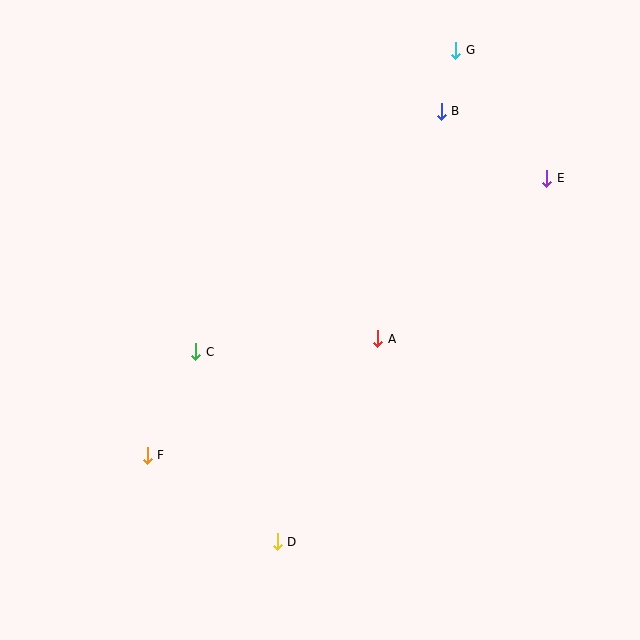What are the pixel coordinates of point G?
Point G is at (455, 50).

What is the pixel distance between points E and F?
The distance between E and F is 486 pixels.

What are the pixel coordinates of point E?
Point E is at (547, 178).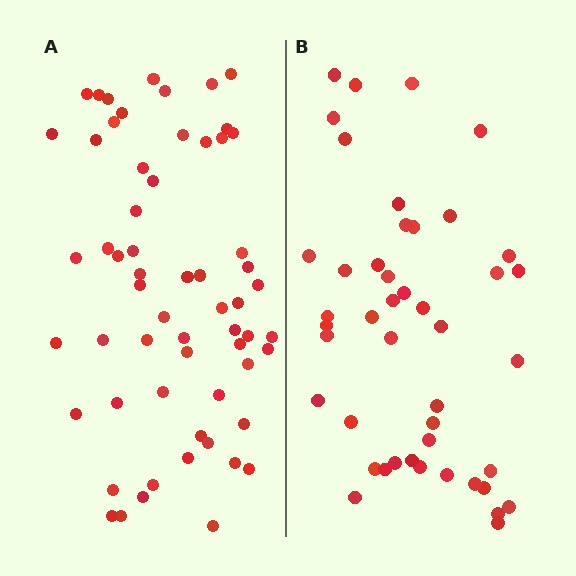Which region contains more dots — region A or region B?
Region A (the left region) has more dots.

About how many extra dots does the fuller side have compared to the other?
Region A has approximately 15 more dots than region B.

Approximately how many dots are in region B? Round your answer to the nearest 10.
About 40 dots. (The exact count is 45, which rounds to 40.)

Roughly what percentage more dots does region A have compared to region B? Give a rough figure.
About 35% more.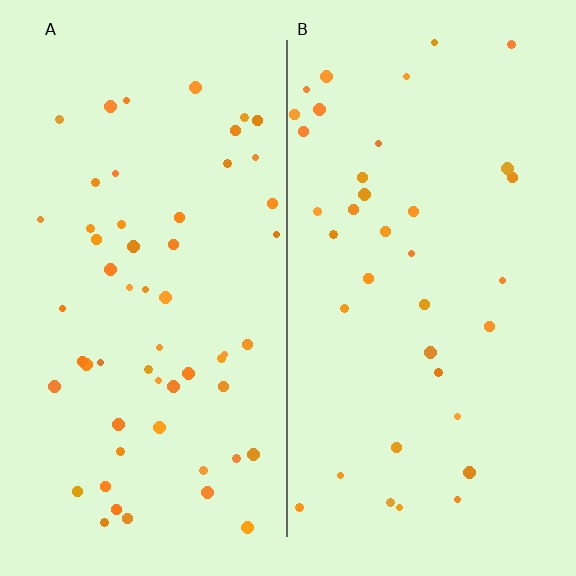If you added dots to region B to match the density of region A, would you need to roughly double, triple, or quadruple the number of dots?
Approximately double.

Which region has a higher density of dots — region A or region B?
A (the left).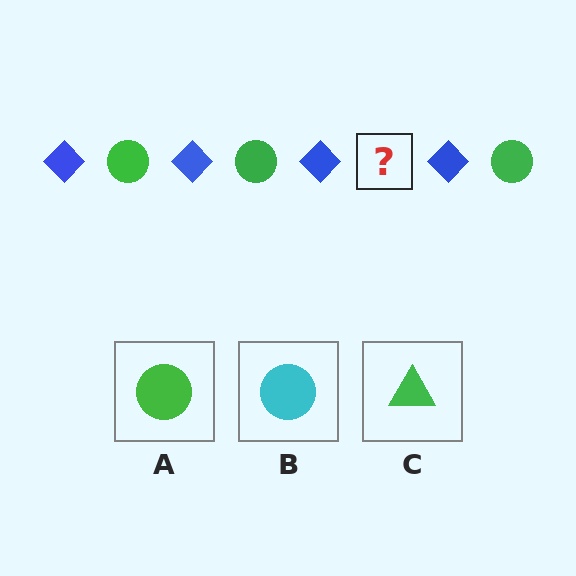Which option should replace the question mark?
Option A.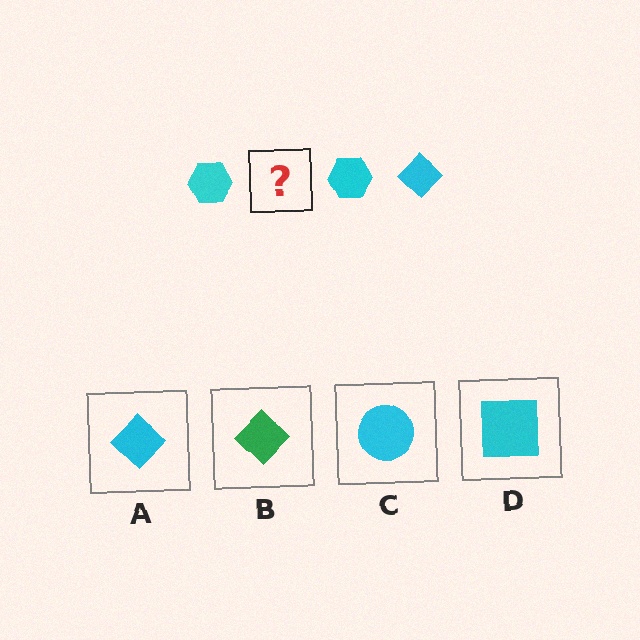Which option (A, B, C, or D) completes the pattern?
A.